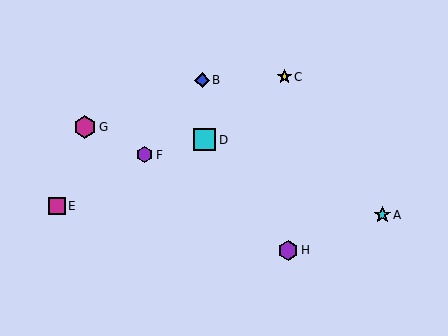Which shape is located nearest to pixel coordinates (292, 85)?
The yellow star (labeled C) at (284, 77) is nearest to that location.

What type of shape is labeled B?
Shape B is a blue diamond.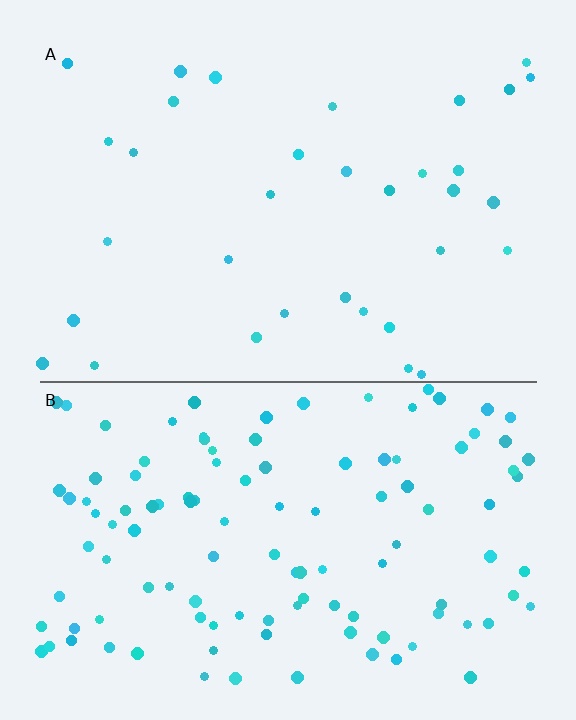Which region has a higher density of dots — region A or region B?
B (the bottom).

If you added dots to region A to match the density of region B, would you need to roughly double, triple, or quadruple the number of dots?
Approximately triple.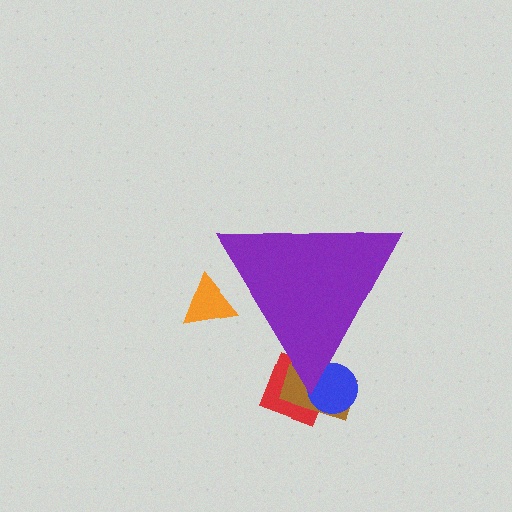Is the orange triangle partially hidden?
Yes, the orange triangle is partially hidden behind the purple triangle.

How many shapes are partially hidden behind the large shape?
4 shapes are partially hidden.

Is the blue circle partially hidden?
Yes, the blue circle is partially hidden behind the purple triangle.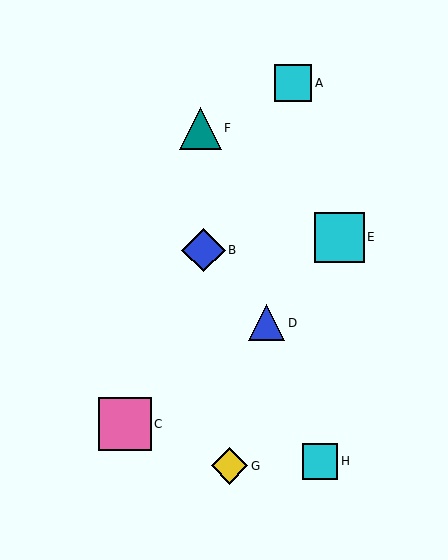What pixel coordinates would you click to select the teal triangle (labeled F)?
Click at (201, 128) to select the teal triangle F.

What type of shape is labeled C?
Shape C is a pink square.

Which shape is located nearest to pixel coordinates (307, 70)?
The cyan square (labeled A) at (293, 83) is nearest to that location.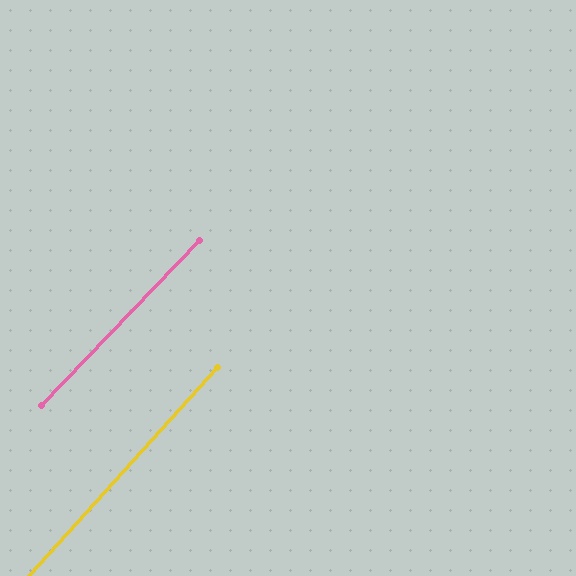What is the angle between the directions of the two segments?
Approximately 2 degrees.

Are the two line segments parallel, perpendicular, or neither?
Parallel — their directions differ by only 1.9°.